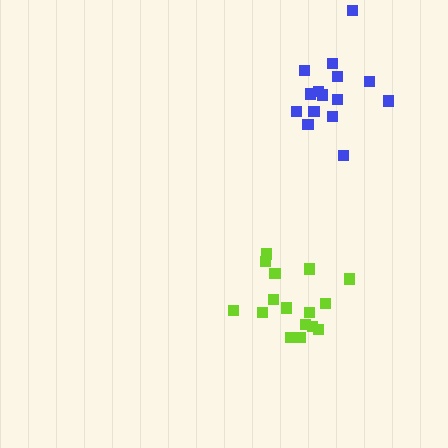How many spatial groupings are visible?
There are 2 spatial groupings.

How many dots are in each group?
Group 1: 15 dots, Group 2: 16 dots (31 total).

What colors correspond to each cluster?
The clusters are colored: blue, lime.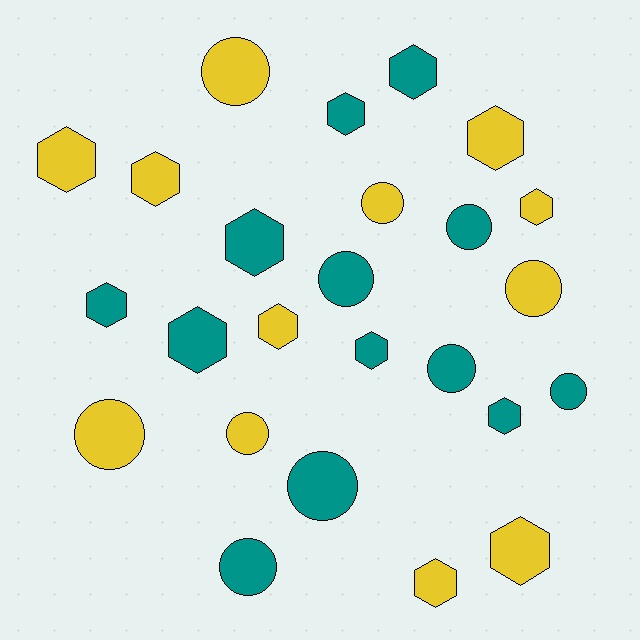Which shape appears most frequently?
Hexagon, with 14 objects.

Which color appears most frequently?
Teal, with 13 objects.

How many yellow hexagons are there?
There are 7 yellow hexagons.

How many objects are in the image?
There are 25 objects.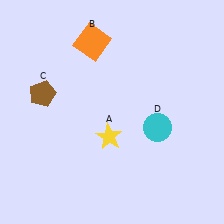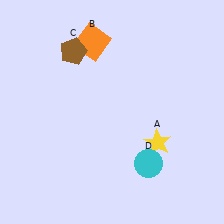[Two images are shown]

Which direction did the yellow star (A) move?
The yellow star (A) moved right.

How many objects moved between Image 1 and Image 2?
3 objects moved between the two images.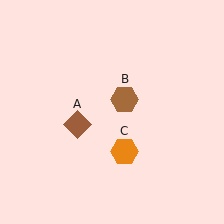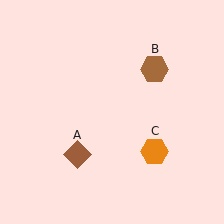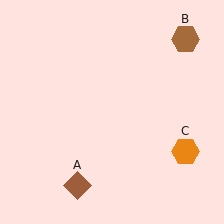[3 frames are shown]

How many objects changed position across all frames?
3 objects changed position: brown diamond (object A), brown hexagon (object B), orange hexagon (object C).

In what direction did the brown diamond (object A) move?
The brown diamond (object A) moved down.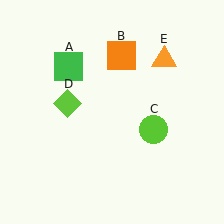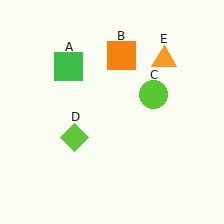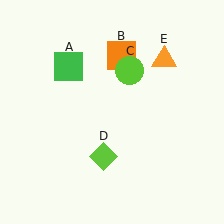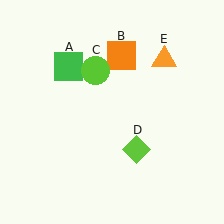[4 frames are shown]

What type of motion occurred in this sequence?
The lime circle (object C), lime diamond (object D) rotated counterclockwise around the center of the scene.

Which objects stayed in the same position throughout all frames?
Green square (object A) and orange square (object B) and orange triangle (object E) remained stationary.